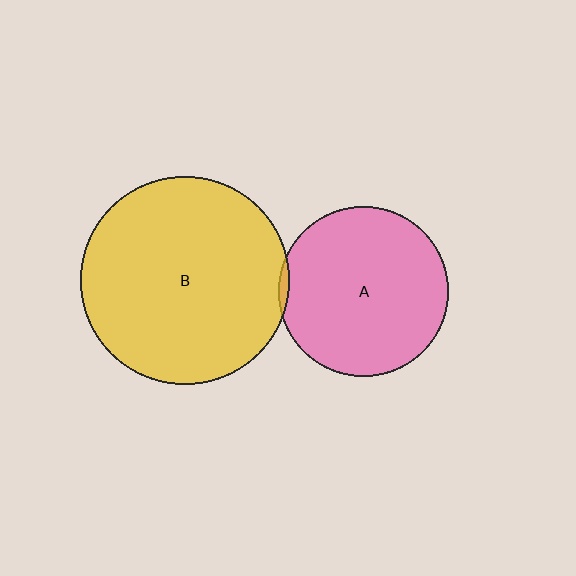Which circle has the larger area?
Circle B (yellow).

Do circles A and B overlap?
Yes.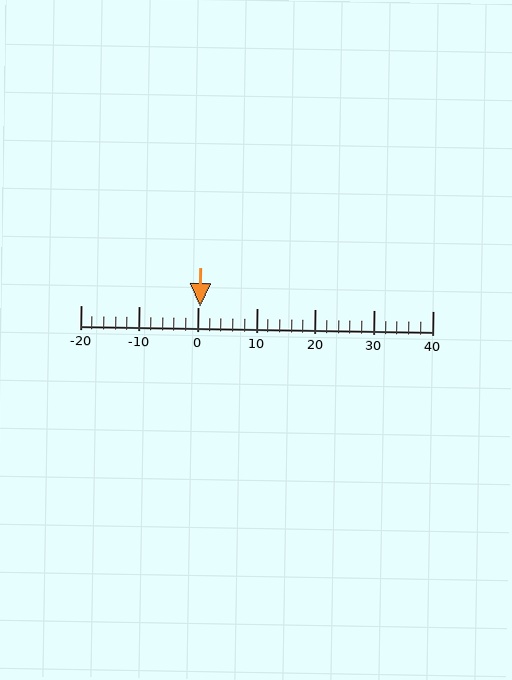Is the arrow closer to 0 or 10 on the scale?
The arrow is closer to 0.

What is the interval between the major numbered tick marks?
The major tick marks are spaced 10 units apart.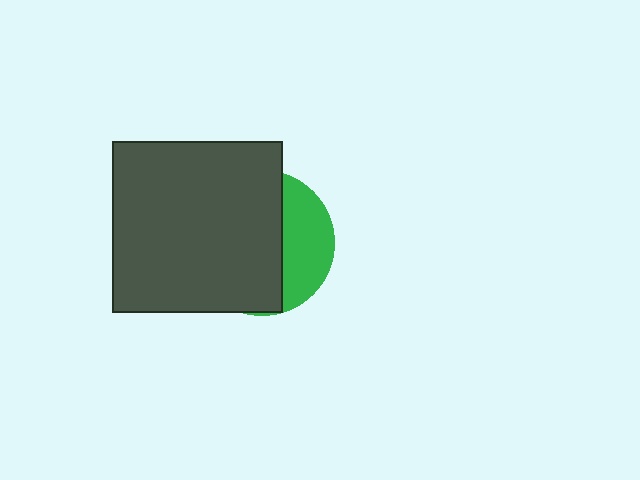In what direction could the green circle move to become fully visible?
The green circle could move right. That would shift it out from behind the dark gray square entirely.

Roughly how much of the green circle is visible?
A small part of it is visible (roughly 32%).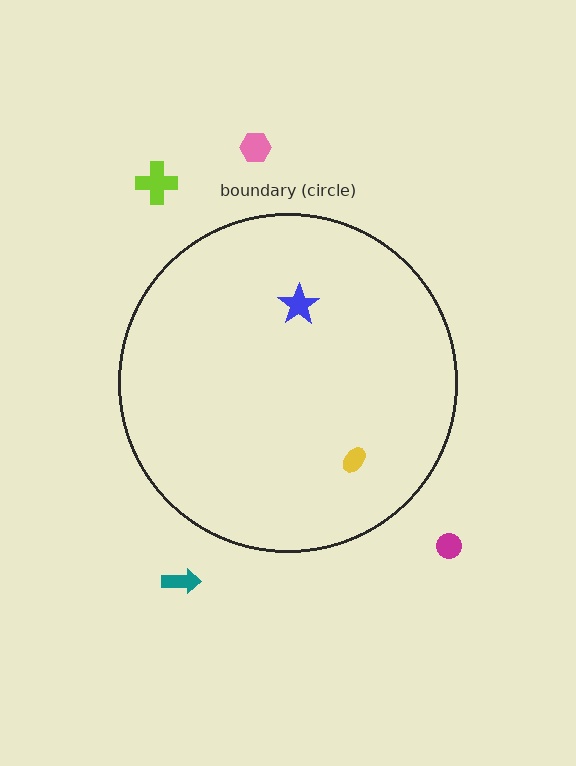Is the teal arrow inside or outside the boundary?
Outside.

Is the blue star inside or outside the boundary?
Inside.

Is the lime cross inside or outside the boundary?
Outside.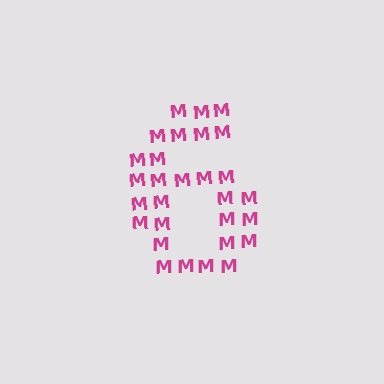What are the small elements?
The small elements are letter M's.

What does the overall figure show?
The overall figure shows the digit 6.